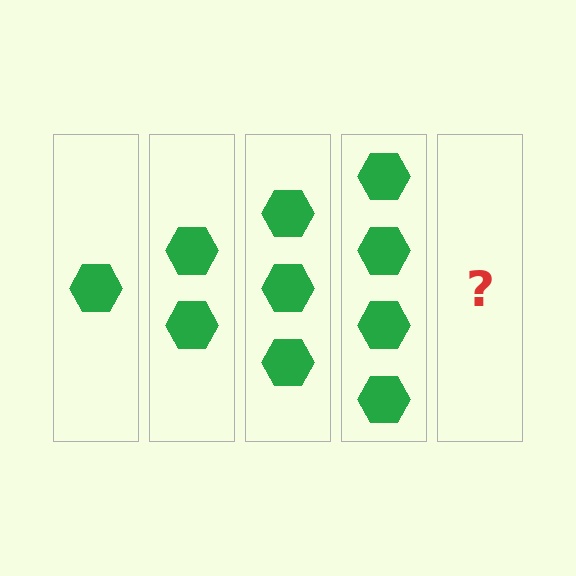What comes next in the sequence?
The next element should be 5 hexagons.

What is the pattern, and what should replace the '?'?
The pattern is that each step adds one more hexagon. The '?' should be 5 hexagons.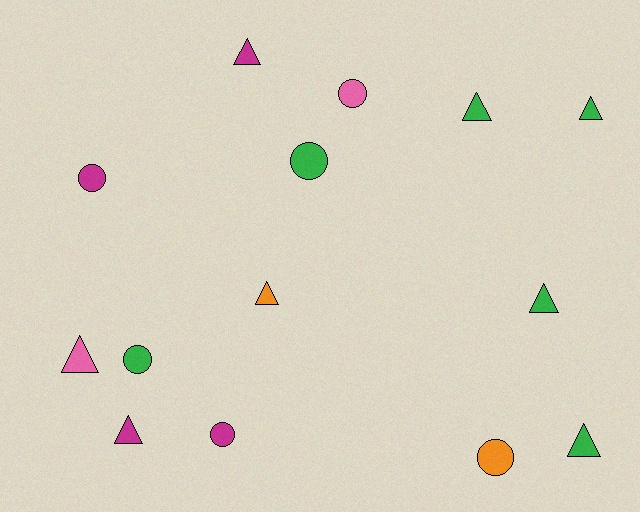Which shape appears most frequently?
Triangle, with 8 objects.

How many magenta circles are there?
There are 2 magenta circles.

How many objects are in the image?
There are 14 objects.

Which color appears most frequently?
Green, with 6 objects.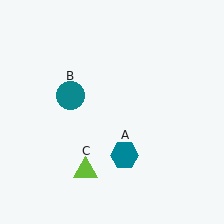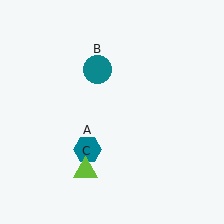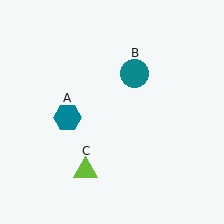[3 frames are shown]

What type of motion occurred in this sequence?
The teal hexagon (object A), teal circle (object B) rotated clockwise around the center of the scene.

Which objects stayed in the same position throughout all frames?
Lime triangle (object C) remained stationary.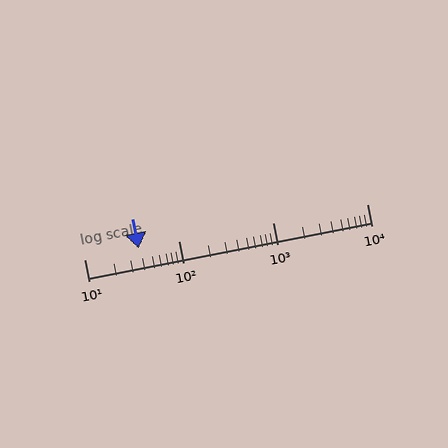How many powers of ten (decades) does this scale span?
The scale spans 3 decades, from 10 to 10000.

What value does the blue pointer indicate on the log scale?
The pointer indicates approximately 38.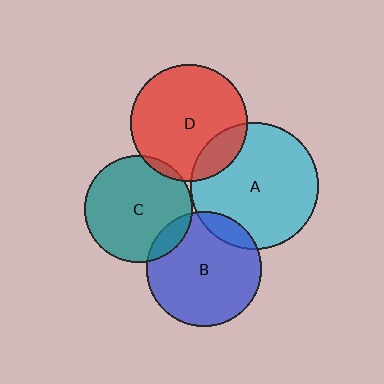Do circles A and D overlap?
Yes.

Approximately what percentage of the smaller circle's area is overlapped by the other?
Approximately 15%.